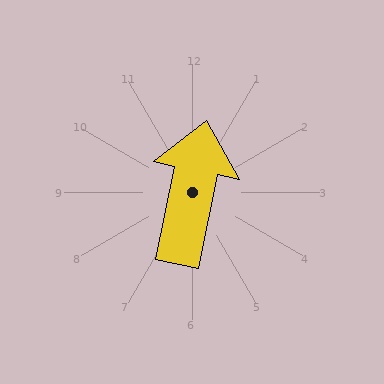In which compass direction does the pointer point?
North.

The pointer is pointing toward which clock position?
Roughly 12 o'clock.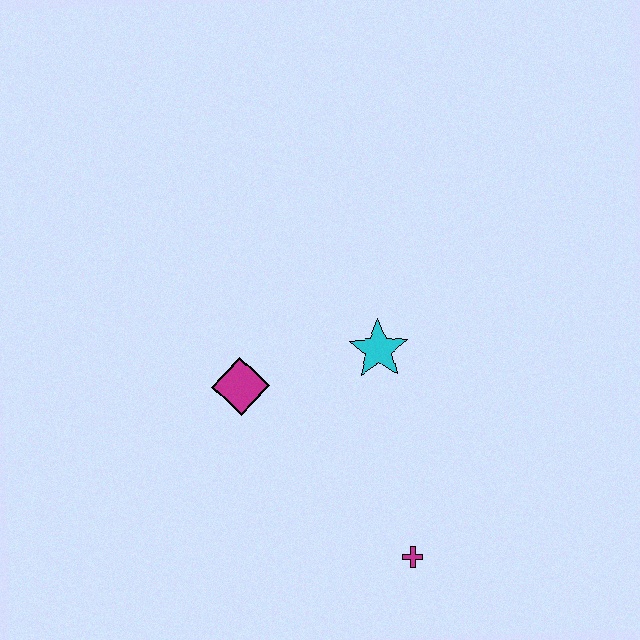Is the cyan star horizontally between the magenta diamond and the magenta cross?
Yes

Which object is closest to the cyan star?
The magenta diamond is closest to the cyan star.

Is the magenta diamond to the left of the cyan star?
Yes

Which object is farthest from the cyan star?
The magenta cross is farthest from the cyan star.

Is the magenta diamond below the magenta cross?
No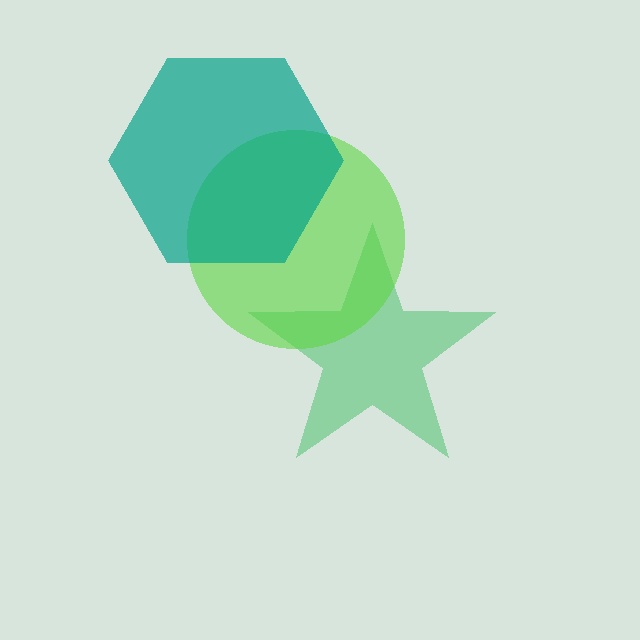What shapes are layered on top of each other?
The layered shapes are: a green star, a lime circle, a teal hexagon.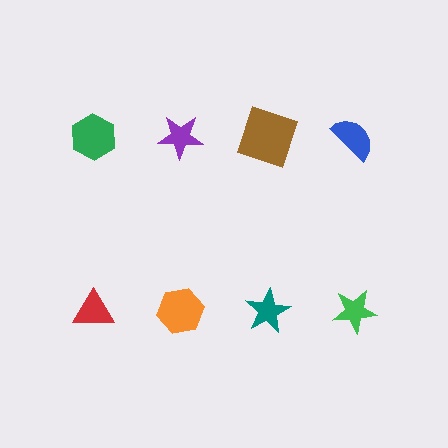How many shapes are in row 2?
4 shapes.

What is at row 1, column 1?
A green hexagon.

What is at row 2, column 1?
A red triangle.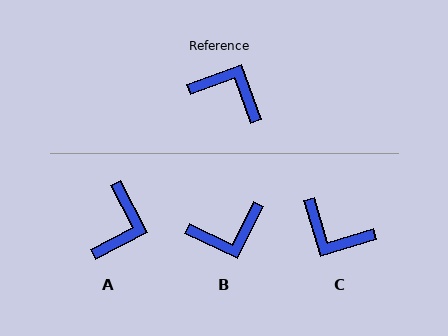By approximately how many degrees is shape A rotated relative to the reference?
Approximately 82 degrees clockwise.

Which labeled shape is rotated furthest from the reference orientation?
C, about 177 degrees away.